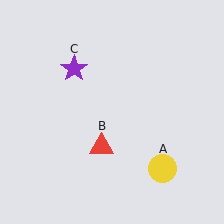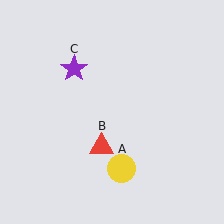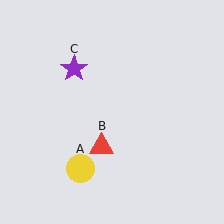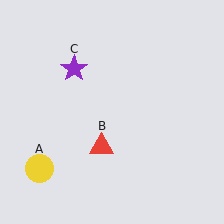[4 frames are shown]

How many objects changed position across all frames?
1 object changed position: yellow circle (object A).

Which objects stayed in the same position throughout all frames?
Red triangle (object B) and purple star (object C) remained stationary.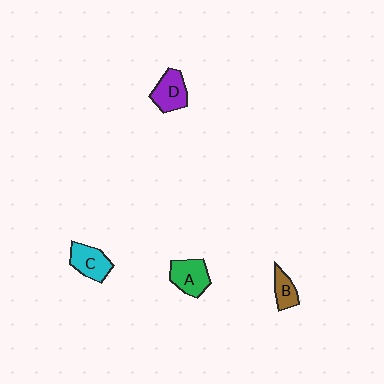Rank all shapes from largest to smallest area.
From largest to smallest: A (green), D (purple), C (cyan), B (brown).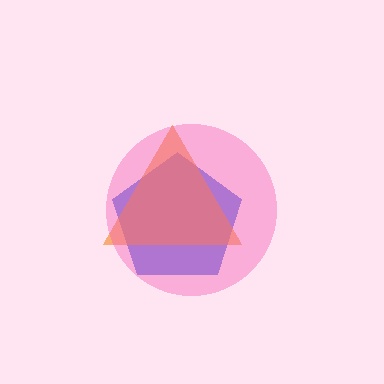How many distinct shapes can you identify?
There are 3 distinct shapes: a blue pentagon, an orange triangle, a pink circle.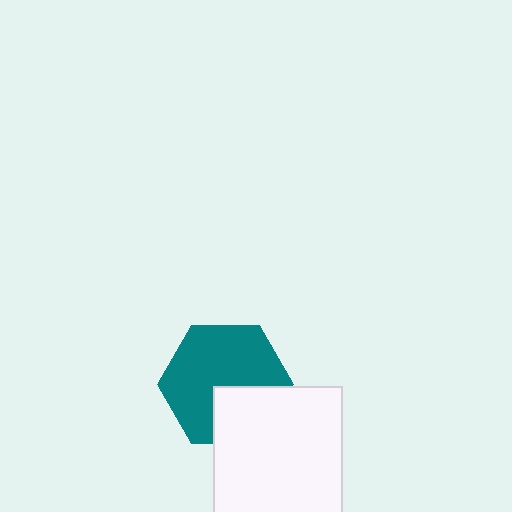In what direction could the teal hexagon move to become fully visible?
The teal hexagon could move up. That would shift it out from behind the white rectangle entirely.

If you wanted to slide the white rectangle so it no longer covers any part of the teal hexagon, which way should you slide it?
Slide it down — that is the most direct way to separate the two shapes.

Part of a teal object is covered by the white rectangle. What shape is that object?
It is a hexagon.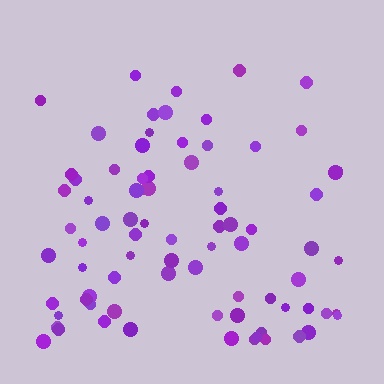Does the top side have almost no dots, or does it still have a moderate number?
Still a moderate number, just noticeably fewer than the bottom.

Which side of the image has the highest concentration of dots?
The bottom.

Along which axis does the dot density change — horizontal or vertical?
Vertical.